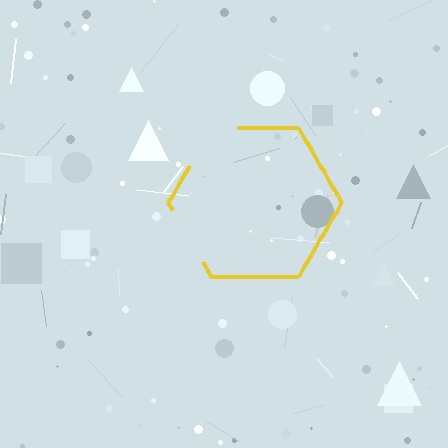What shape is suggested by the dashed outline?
The dashed outline suggests a hexagon.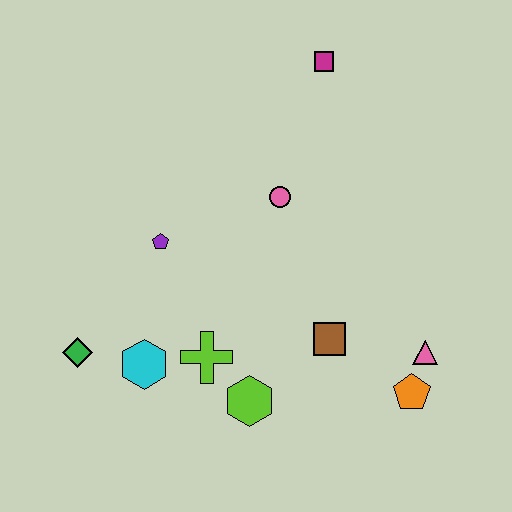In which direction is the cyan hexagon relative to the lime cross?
The cyan hexagon is to the left of the lime cross.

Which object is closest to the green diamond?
The cyan hexagon is closest to the green diamond.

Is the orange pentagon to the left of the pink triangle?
Yes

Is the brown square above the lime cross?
Yes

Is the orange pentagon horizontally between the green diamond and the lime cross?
No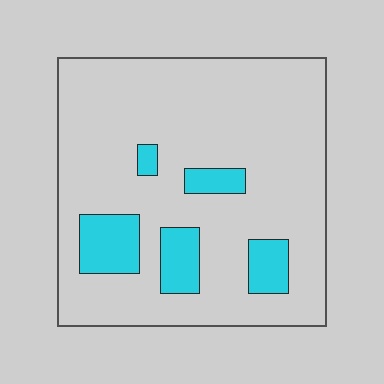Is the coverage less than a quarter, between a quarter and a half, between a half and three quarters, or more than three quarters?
Less than a quarter.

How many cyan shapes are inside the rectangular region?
5.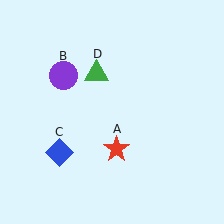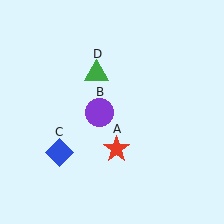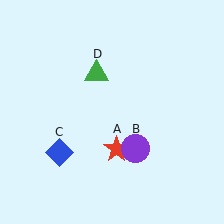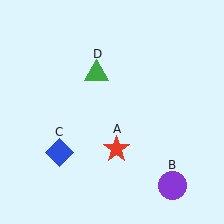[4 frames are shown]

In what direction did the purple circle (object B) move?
The purple circle (object B) moved down and to the right.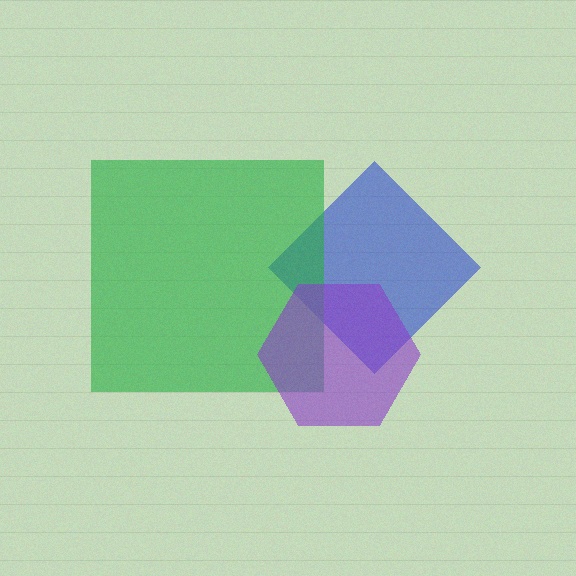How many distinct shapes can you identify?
There are 3 distinct shapes: a blue diamond, a green square, a purple hexagon.